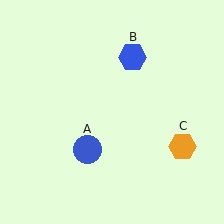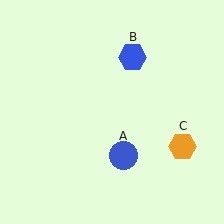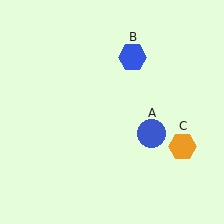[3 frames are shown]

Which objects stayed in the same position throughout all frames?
Blue hexagon (object B) and orange hexagon (object C) remained stationary.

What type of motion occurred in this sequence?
The blue circle (object A) rotated counterclockwise around the center of the scene.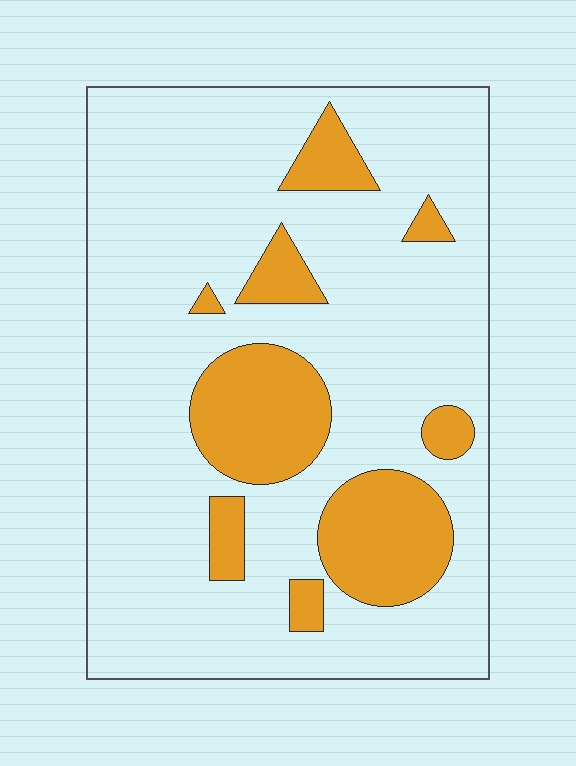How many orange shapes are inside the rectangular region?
9.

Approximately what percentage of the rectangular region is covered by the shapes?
Approximately 20%.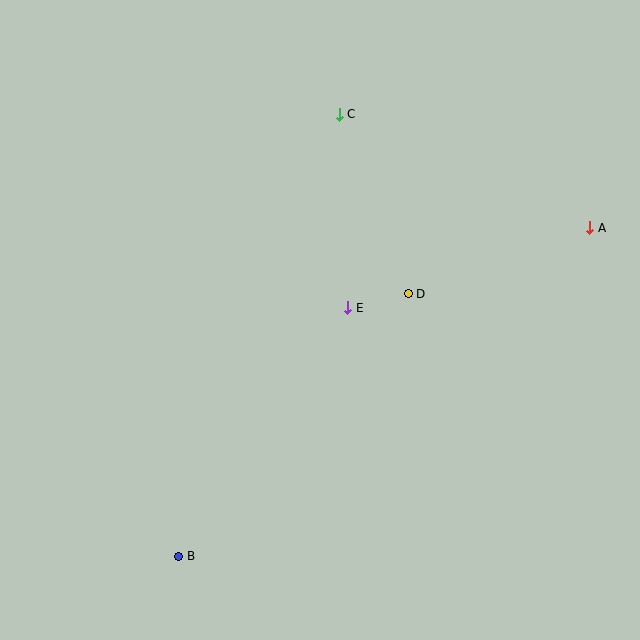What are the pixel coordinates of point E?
Point E is at (348, 308).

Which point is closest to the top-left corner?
Point C is closest to the top-left corner.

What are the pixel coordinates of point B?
Point B is at (179, 556).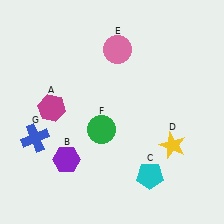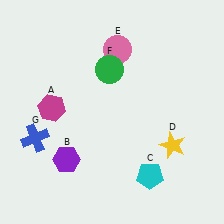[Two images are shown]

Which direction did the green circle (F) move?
The green circle (F) moved up.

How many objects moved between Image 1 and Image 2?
1 object moved between the two images.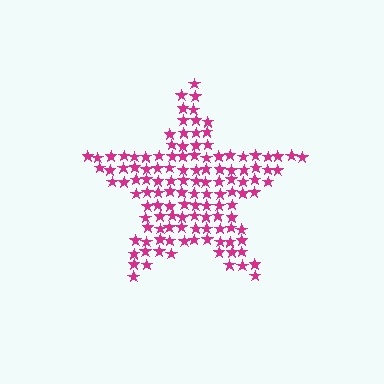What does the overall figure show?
The overall figure shows a star.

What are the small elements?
The small elements are stars.